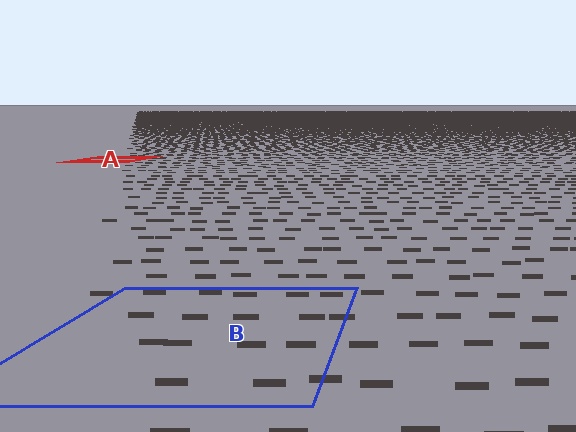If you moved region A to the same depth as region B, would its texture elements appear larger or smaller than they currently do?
They would appear larger. At a closer depth, the same texture elements are projected at a bigger on-screen size.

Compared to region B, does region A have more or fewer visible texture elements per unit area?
Region A has more texture elements per unit area — they are packed more densely because it is farther away.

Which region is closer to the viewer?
Region B is closer. The texture elements there are larger and more spread out.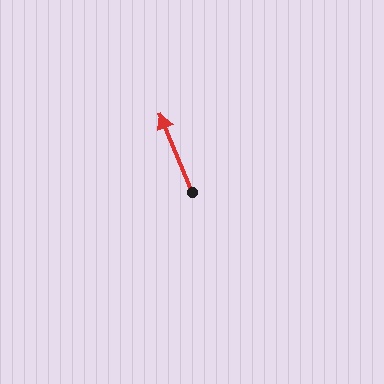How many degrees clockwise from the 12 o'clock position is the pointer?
Approximately 337 degrees.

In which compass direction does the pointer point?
Northwest.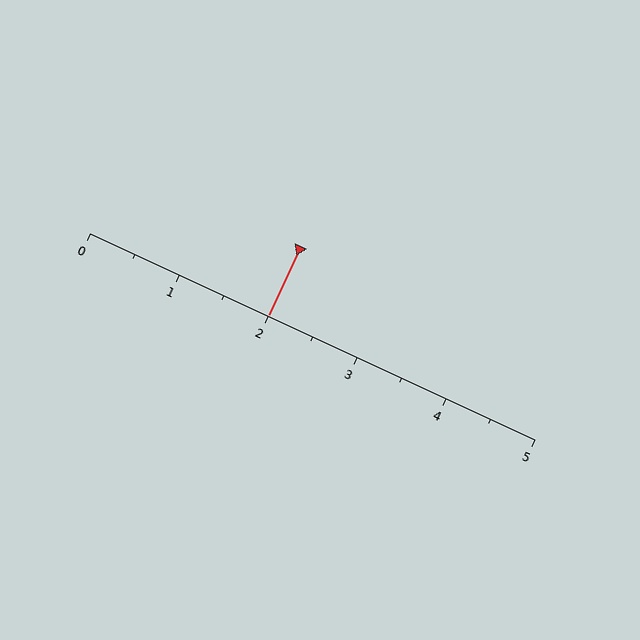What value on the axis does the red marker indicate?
The marker indicates approximately 2.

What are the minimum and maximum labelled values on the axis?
The axis runs from 0 to 5.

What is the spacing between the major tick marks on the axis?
The major ticks are spaced 1 apart.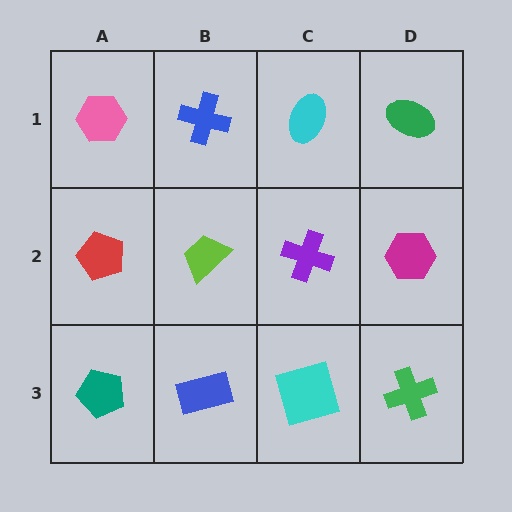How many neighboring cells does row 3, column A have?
2.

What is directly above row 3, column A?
A red pentagon.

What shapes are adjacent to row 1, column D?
A magenta hexagon (row 2, column D), a cyan ellipse (row 1, column C).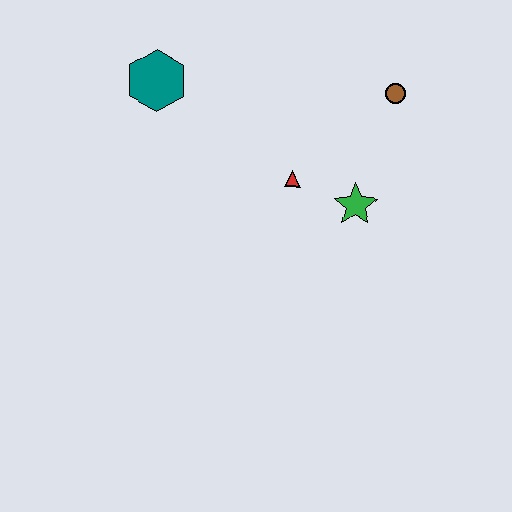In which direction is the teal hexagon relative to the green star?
The teal hexagon is to the left of the green star.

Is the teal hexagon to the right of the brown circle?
No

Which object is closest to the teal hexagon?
The red triangle is closest to the teal hexagon.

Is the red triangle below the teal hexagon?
Yes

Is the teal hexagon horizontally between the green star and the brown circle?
No